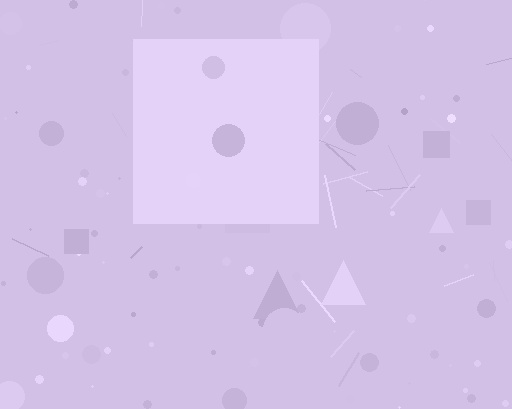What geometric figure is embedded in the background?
A square is embedded in the background.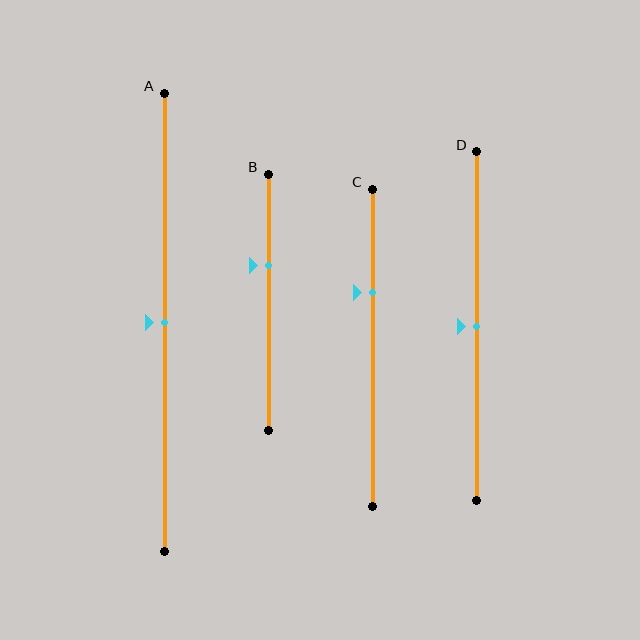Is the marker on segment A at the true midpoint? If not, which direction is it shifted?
Yes, the marker on segment A is at the true midpoint.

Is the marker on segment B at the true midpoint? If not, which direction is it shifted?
No, the marker on segment B is shifted upward by about 14% of the segment length.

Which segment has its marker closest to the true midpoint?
Segment A has its marker closest to the true midpoint.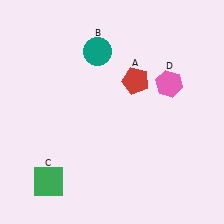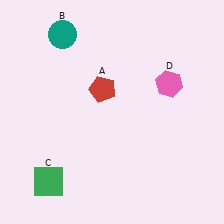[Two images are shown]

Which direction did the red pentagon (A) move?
The red pentagon (A) moved left.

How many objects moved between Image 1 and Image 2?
2 objects moved between the two images.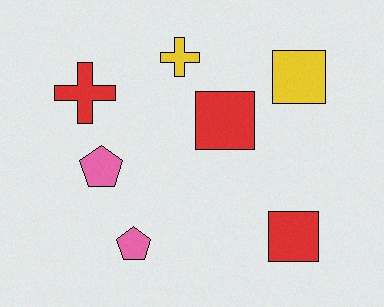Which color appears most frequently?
Red, with 3 objects.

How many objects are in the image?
There are 7 objects.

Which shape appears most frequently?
Square, with 3 objects.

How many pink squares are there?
There are no pink squares.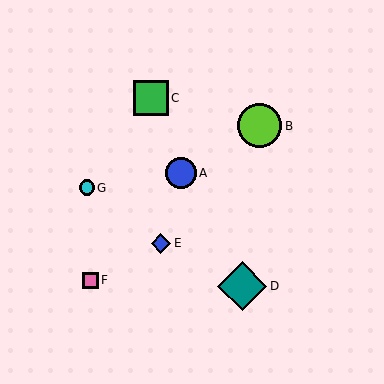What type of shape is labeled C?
Shape C is a green square.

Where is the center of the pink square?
The center of the pink square is at (90, 280).